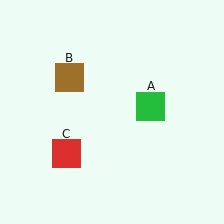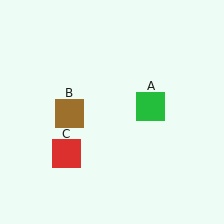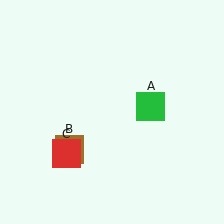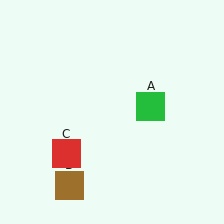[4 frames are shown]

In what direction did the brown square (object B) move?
The brown square (object B) moved down.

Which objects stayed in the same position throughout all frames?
Green square (object A) and red square (object C) remained stationary.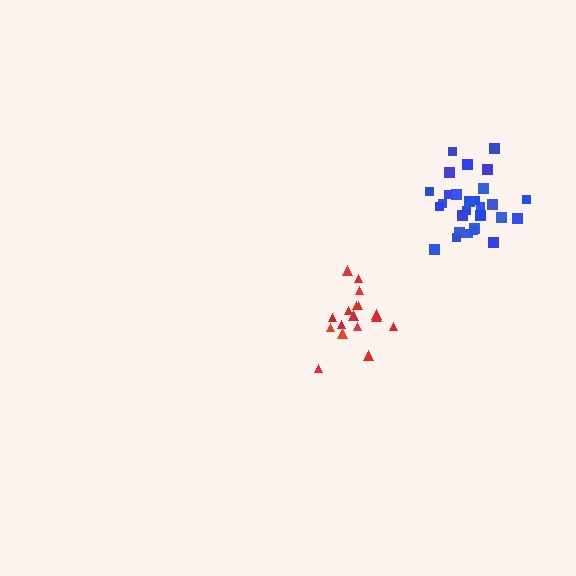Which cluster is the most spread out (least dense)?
Red.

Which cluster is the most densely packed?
Blue.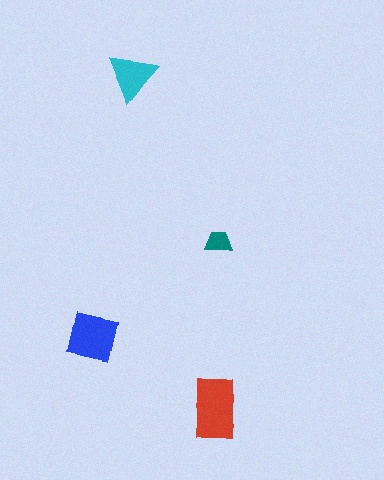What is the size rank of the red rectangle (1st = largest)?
1st.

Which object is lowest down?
The red rectangle is bottommost.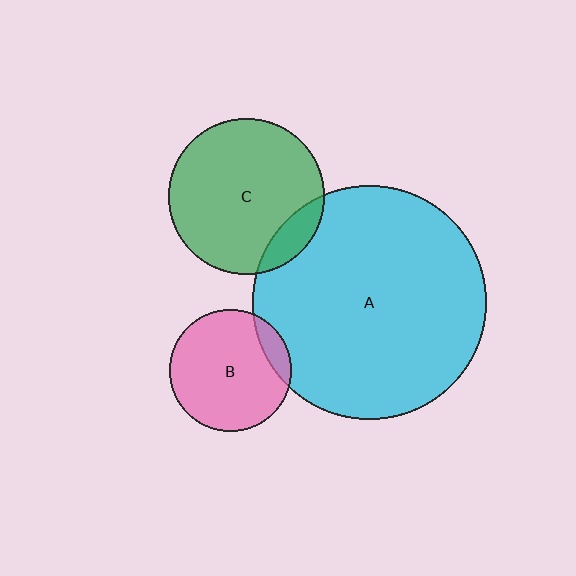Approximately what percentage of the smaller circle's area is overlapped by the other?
Approximately 10%.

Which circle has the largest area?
Circle A (cyan).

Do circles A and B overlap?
Yes.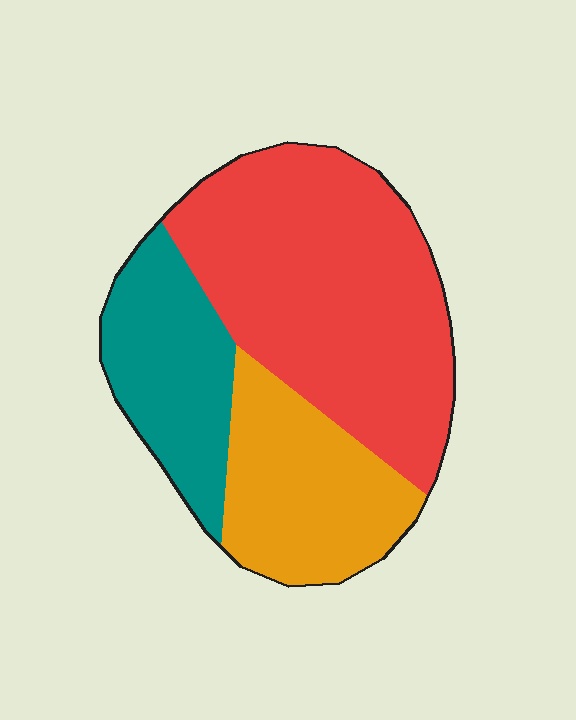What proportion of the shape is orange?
Orange takes up about one quarter (1/4) of the shape.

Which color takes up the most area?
Red, at roughly 50%.